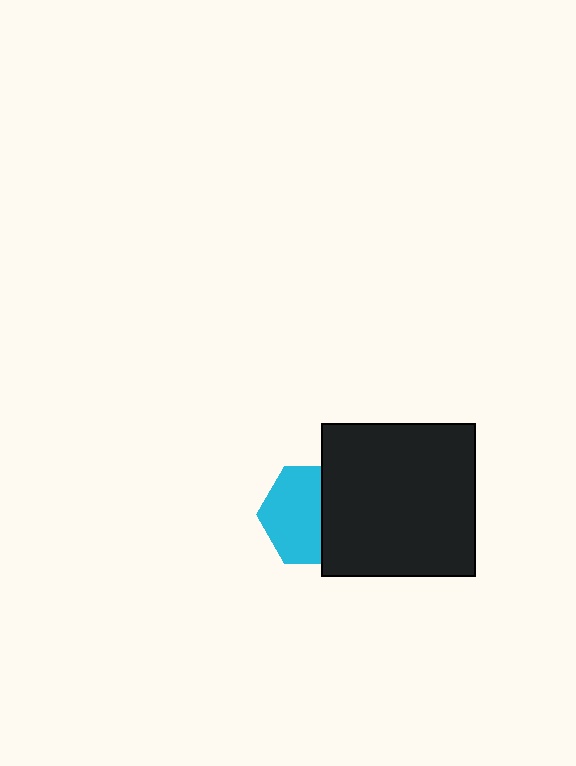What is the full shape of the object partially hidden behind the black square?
The partially hidden object is a cyan hexagon.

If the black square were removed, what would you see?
You would see the complete cyan hexagon.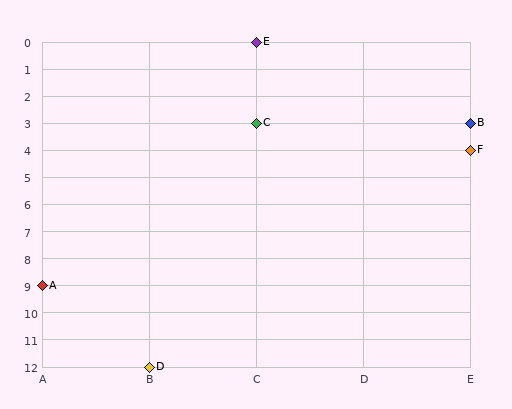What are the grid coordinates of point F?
Point F is at grid coordinates (E, 4).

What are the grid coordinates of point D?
Point D is at grid coordinates (B, 12).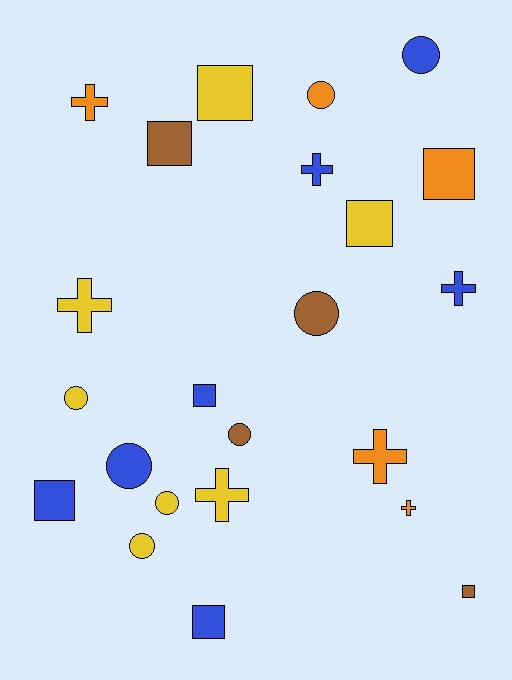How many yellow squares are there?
There are 2 yellow squares.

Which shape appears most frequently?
Circle, with 8 objects.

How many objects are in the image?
There are 23 objects.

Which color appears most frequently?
Blue, with 7 objects.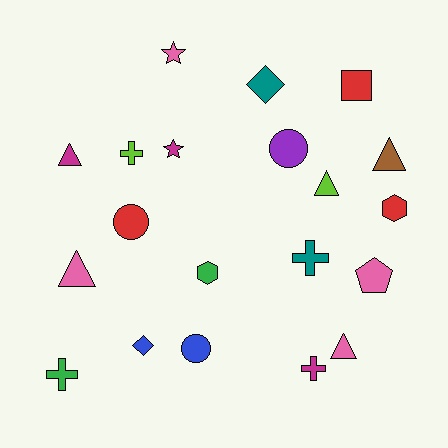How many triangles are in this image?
There are 5 triangles.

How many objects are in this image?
There are 20 objects.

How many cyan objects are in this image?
There are no cyan objects.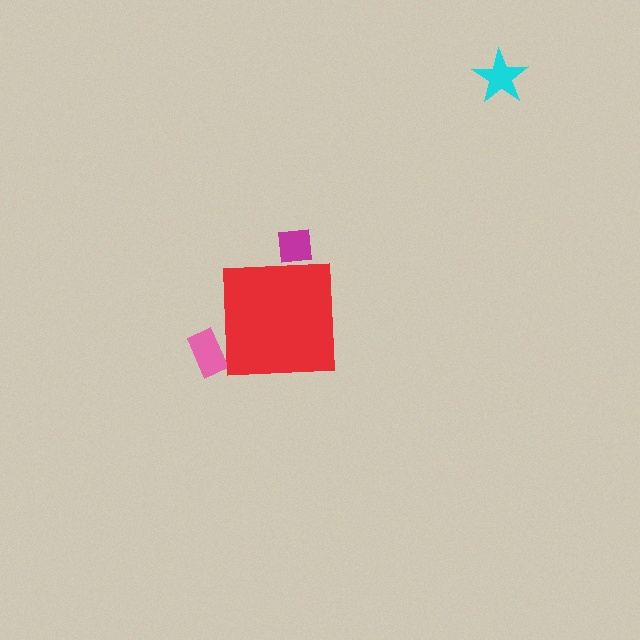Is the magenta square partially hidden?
Yes, the magenta square is partially hidden behind the red square.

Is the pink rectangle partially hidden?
Yes, the pink rectangle is partially hidden behind the red square.